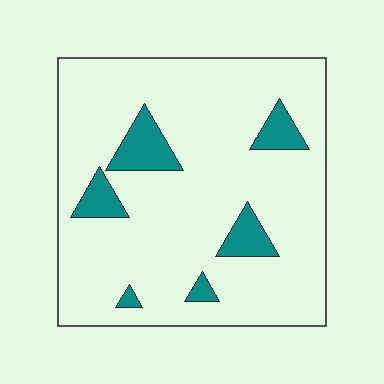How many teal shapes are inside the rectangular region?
6.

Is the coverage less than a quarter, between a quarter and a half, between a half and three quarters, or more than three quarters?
Less than a quarter.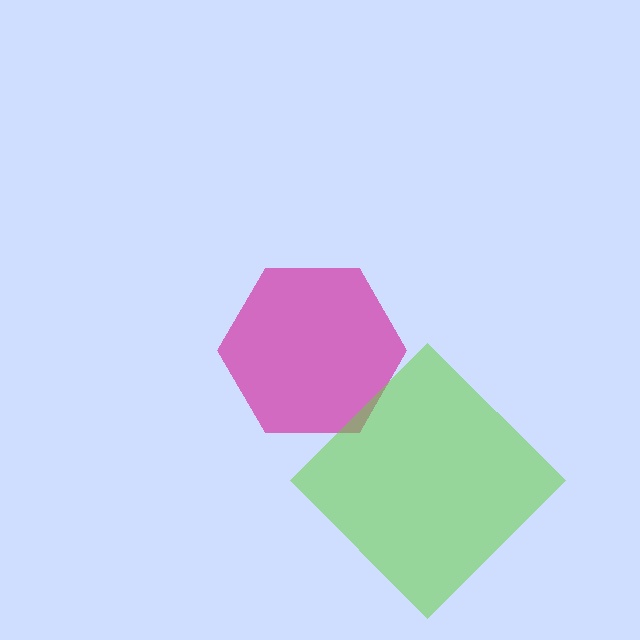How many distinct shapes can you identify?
There are 2 distinct shapes: a magenta hexagon, a lime diamond.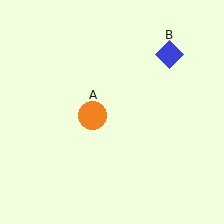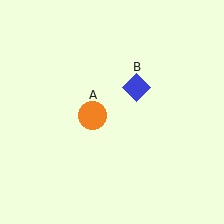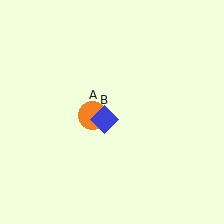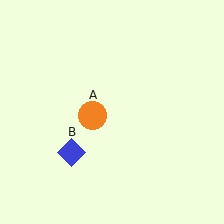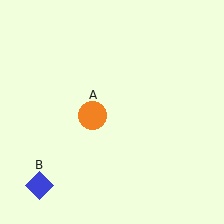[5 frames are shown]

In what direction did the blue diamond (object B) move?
The blue diamond (object B) moved down and to the left.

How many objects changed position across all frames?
1 object changed position: blue diamond (object B).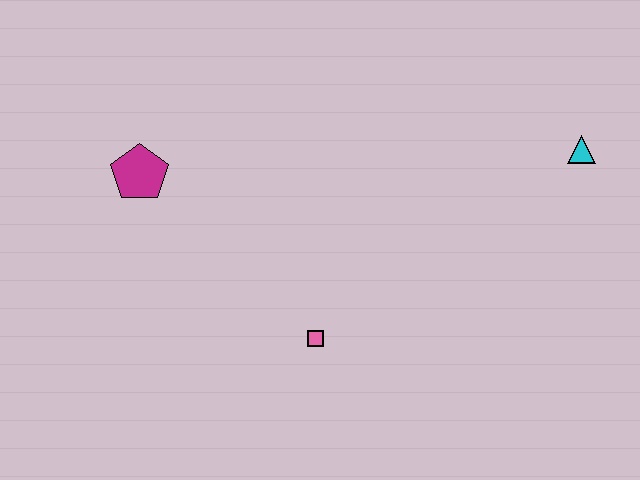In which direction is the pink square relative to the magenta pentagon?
The pink square is to the right of the magenta pentagon.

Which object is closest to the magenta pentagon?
The pink square is closest to the magenta pentagon.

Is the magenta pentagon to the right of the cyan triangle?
No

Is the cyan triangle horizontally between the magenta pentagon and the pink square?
No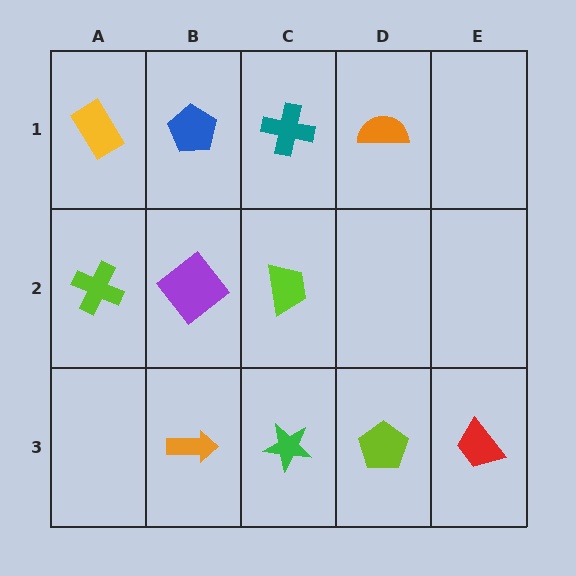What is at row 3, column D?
A lime pentagon.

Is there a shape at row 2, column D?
No, that cell is empty.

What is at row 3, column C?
A green star.